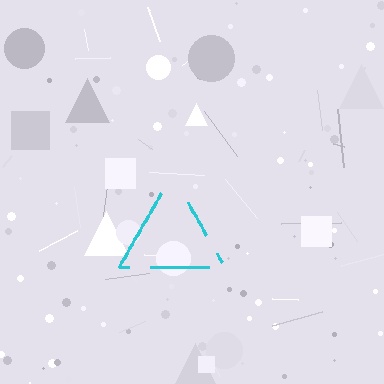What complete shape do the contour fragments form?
The contour fragments form a triangle.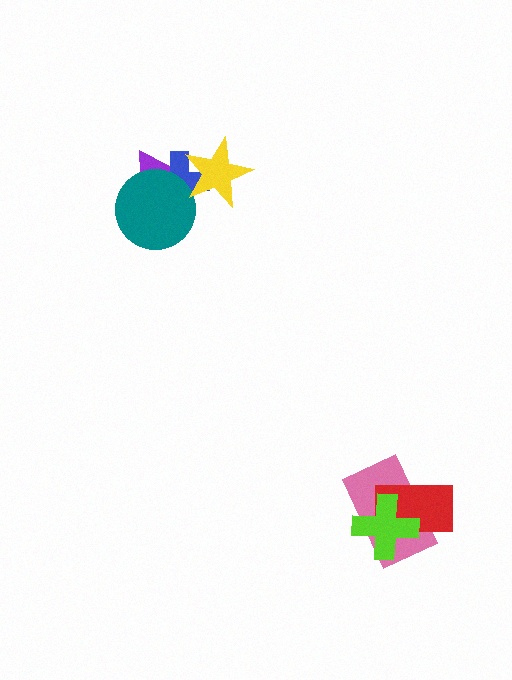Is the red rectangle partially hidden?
Yes, it is partially covered by another shape.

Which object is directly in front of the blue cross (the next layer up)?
The teal circle is directly in front of the blue cross.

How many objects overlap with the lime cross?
2 objects overlap with the lime cross.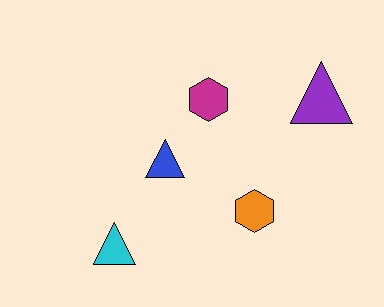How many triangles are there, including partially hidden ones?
There are 3 triangles.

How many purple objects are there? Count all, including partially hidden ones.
There is 1 purple object.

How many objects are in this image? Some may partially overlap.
There are 5 objects.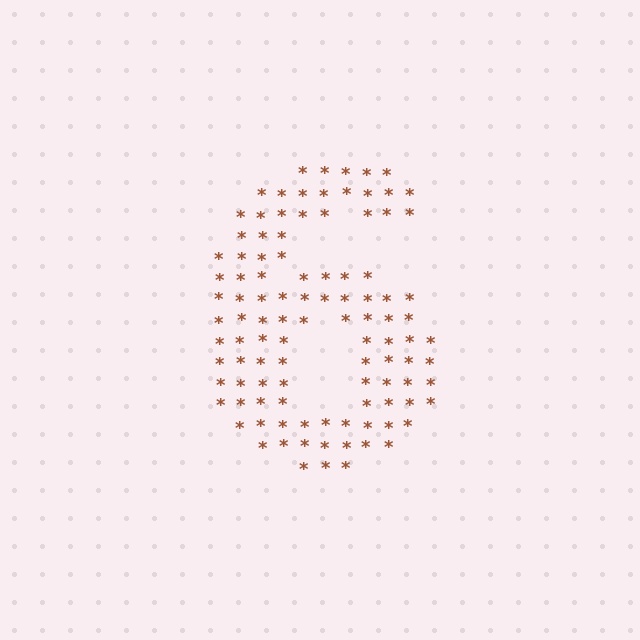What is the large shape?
The large shape is the digit 6.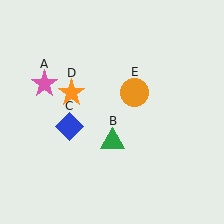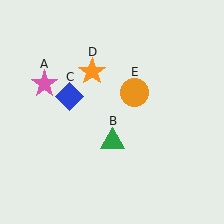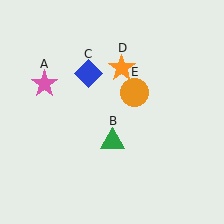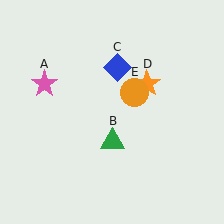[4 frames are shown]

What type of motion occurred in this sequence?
The blue diamond (object C), orange star (object D) rotated clockwise around the center of the scene.